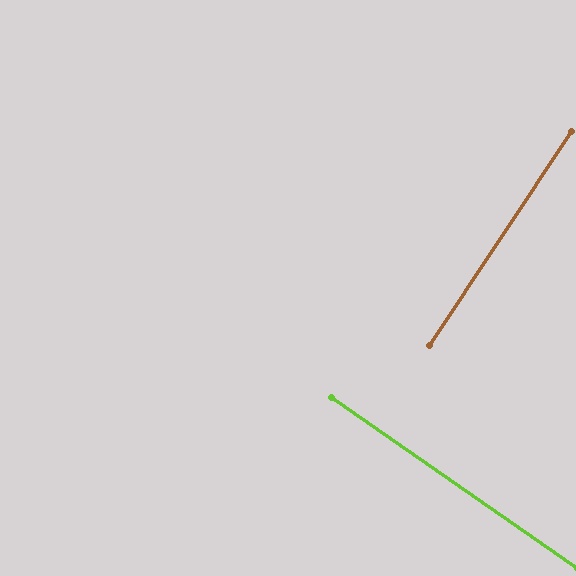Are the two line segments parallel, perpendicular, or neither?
Perpendicular — they meet at approximately 89°.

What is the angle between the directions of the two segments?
Approximately 89 degrees.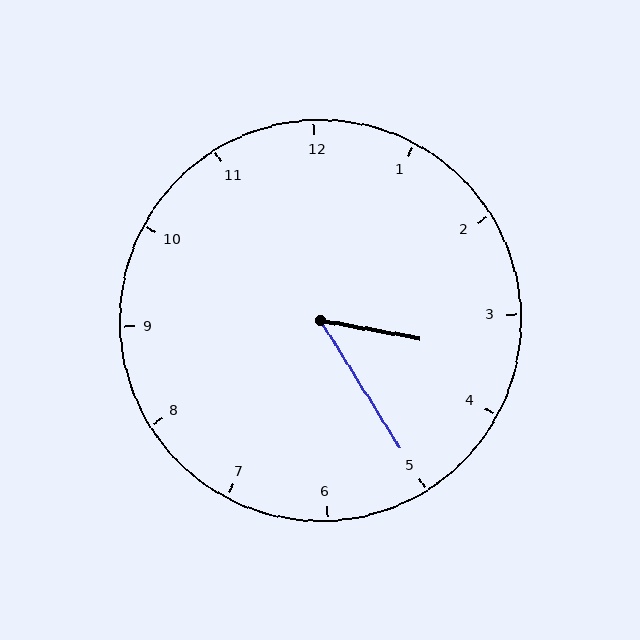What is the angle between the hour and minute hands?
Approximately 48 degrees.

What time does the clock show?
3:25.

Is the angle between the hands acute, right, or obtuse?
It is acute.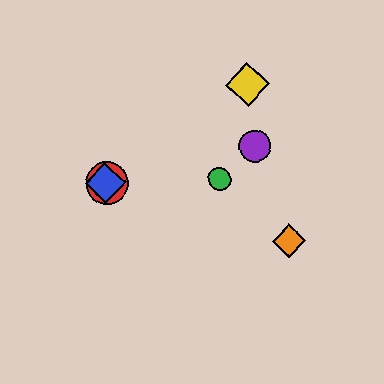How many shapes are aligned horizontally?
3 shapes (the red circle, the blue diamond, the green circle) are aligned horizontally.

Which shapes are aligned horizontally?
The red circle, the blue diamond, the green circle are aligned horizontally.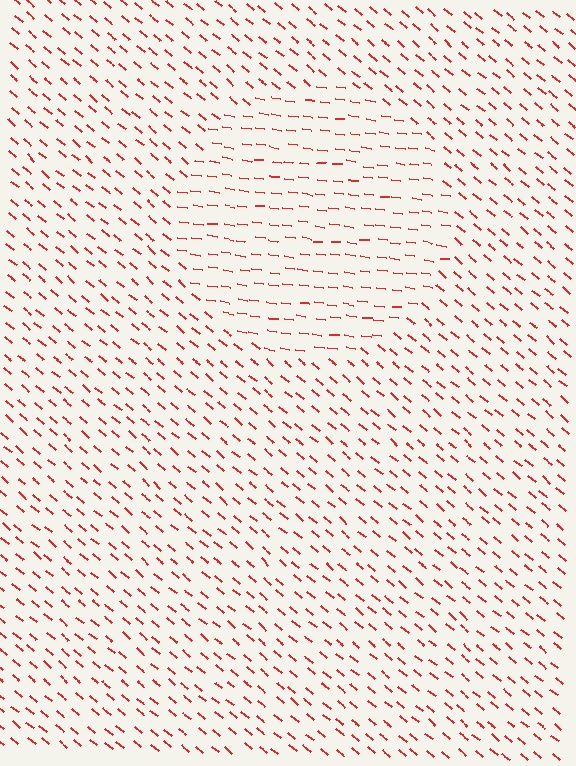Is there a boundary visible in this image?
Yes, there is a texture boundary formed by a change in line orientation.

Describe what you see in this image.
The image is filled with small red line segments. A circle region in the image has lines oriented differently from the surrounding lines, creating a visible texture boundary.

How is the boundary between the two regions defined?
The boundary is defined purely by a change in line orientation (approximately 32 degrees difference). All lines are the same color and thickness.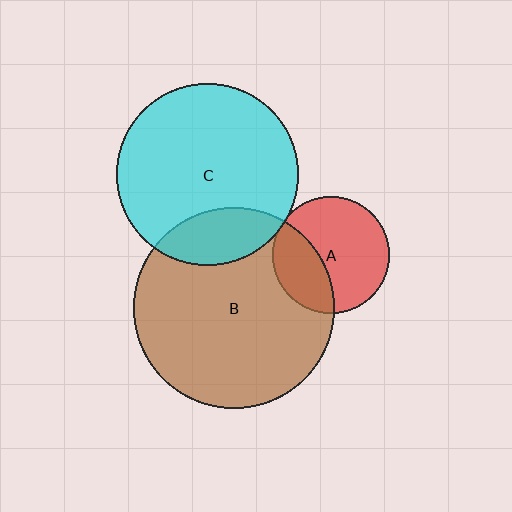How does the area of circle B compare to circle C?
Approximately 1.2 times.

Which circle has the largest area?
Circle B (brown).